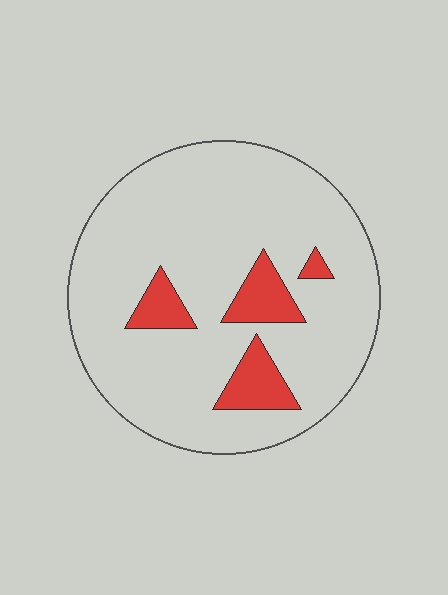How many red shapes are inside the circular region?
4.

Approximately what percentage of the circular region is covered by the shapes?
Approximately 15%.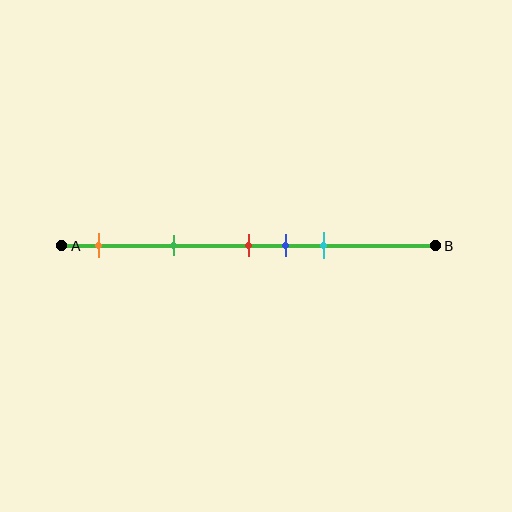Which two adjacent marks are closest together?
The red and blue marks are the closest adjacent pair.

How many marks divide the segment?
There are 5 marks dividing the segment.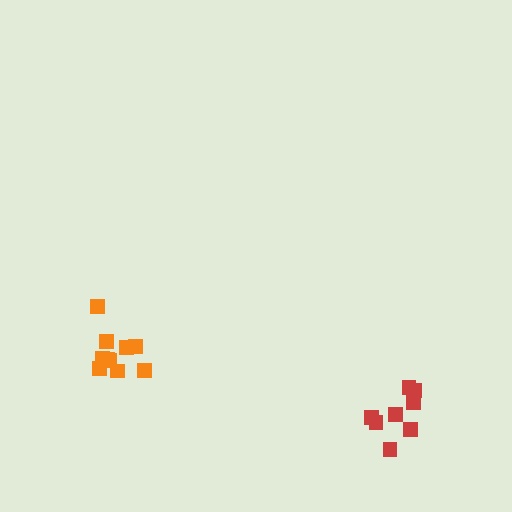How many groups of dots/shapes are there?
There are 2 groups.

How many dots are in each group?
Group 1: 10 dots, Group 2: 8 dots (18 total).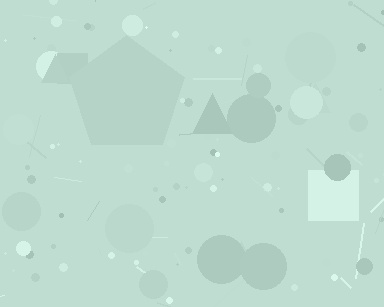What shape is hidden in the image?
A pentagon is hidden in the image.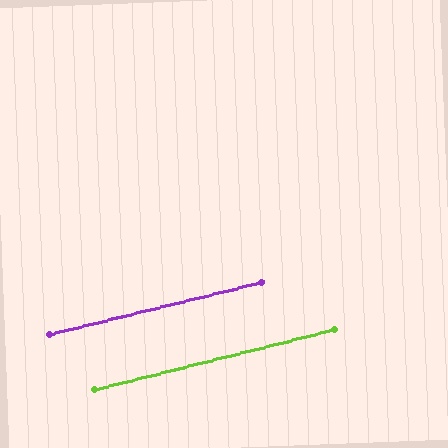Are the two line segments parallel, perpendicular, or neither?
Parallel — their directions differ by only 0.0°.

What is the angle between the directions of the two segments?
Approximately 0 degrees.